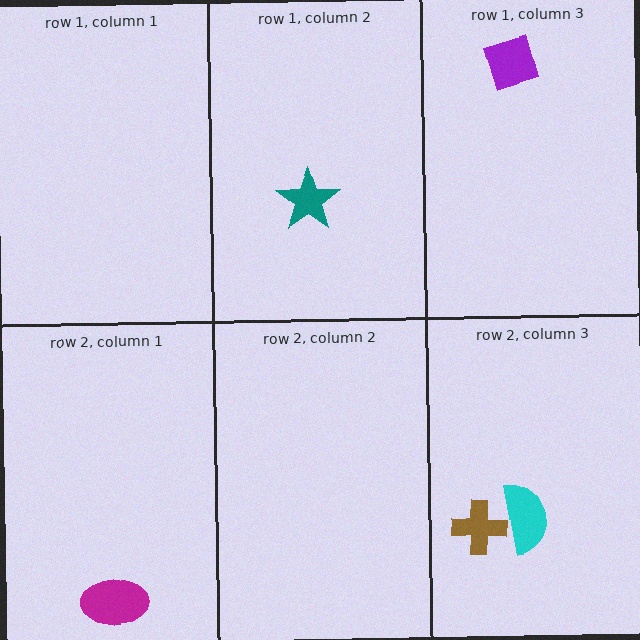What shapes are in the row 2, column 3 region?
The cyan semicircle, the brown cross.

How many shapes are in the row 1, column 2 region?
1.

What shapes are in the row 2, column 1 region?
The magenta ellipse.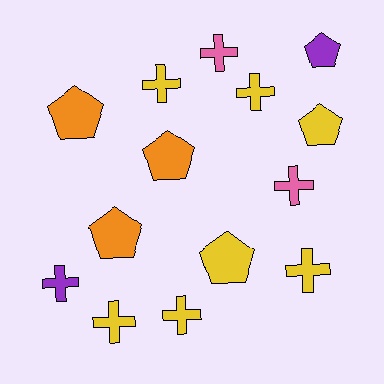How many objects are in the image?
There are 14 objects.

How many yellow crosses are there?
There are 5 yellow crosses.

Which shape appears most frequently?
Cross, with 8 objects.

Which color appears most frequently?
Yellow, with 7 objects.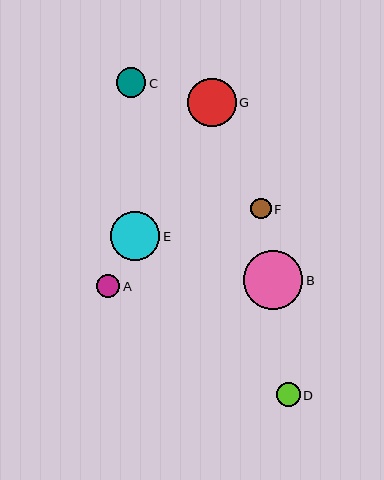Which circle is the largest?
Circle B is the largest with a size of approximately 59 pixels.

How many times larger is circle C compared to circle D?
Circle C is approximately 1.2 times the size of circle D.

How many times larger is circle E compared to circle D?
Circle E is approximately 2.0 times the size of circle D.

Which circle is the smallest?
Circle F is the smallest with a size of approximately 20 pixels.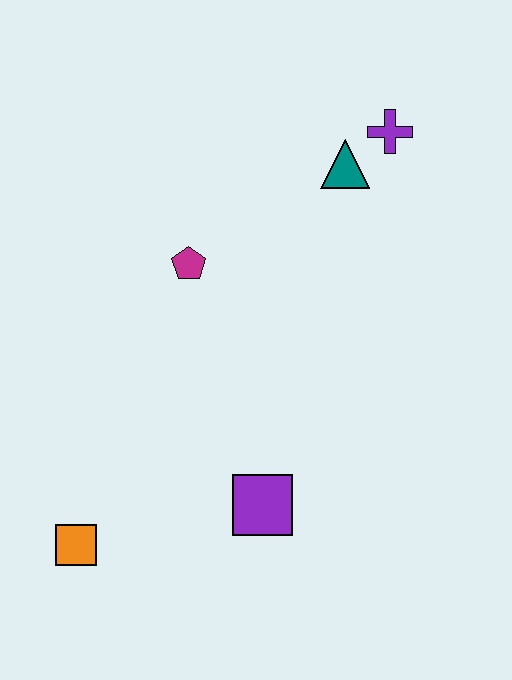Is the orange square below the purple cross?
Yes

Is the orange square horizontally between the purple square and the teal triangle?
No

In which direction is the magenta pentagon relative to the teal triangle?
The magenta pentagon is to the left of the teal triangle.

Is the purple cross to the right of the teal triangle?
Yes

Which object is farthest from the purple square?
The purple cross is farthest from the purple square.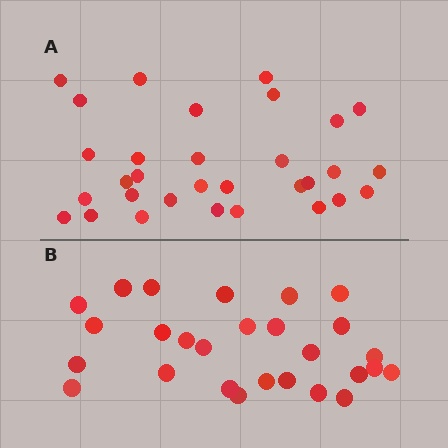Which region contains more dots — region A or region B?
Region A (the top region) has more dots.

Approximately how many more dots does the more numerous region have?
Region A has about 4 more dots than region B.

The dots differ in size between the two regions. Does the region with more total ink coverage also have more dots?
No. Region B has more total ink coverage because its dots are larger, but region A actually contains more individual dots. Total area can be misleading — the number of items is what matters here.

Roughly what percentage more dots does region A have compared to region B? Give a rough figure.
About 15% more.